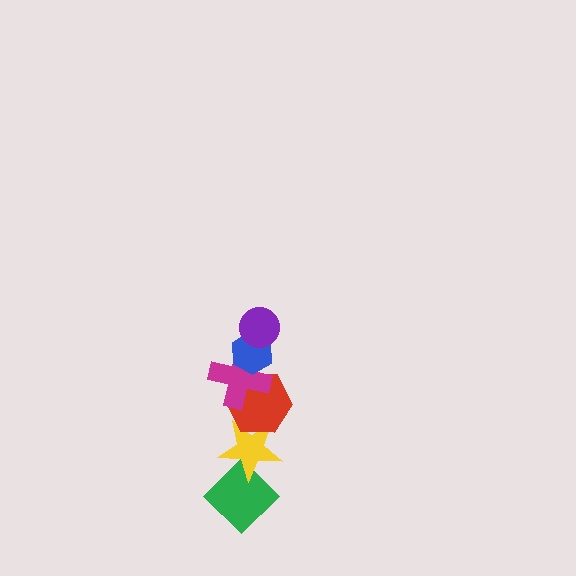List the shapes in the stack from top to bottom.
From top to bottom: the purple circle, the blue hexagon, the magenta cross, the red hexagon, the yellow star, the green diamond.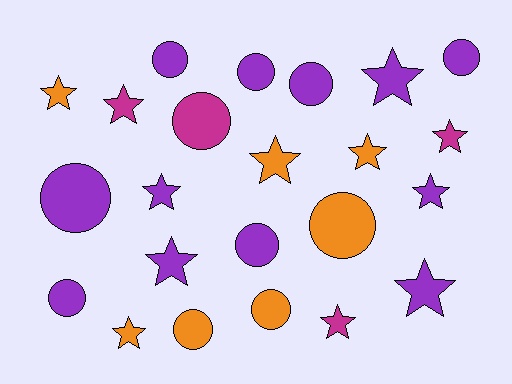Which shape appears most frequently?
Star, with 12 objects.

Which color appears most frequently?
Purple, with 12 objects.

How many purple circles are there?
There are 7 purple circles.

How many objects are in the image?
There are 23 objects.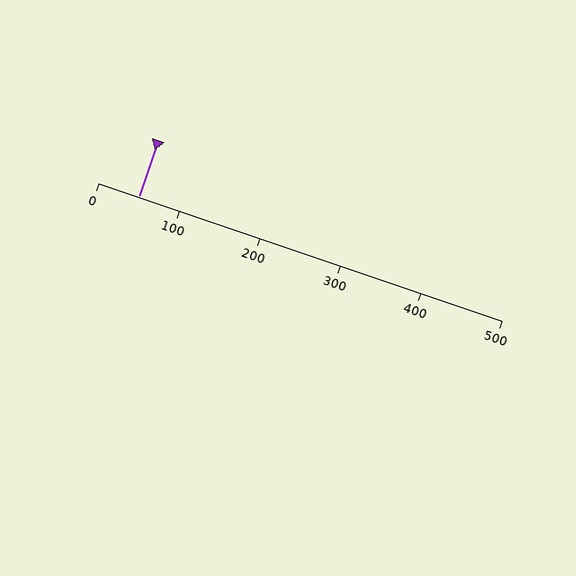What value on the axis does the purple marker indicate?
The marker indicates approximately 50.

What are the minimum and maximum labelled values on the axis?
The axis runs from 0 to 500.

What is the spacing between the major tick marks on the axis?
The major ticks are spaced 100 apart.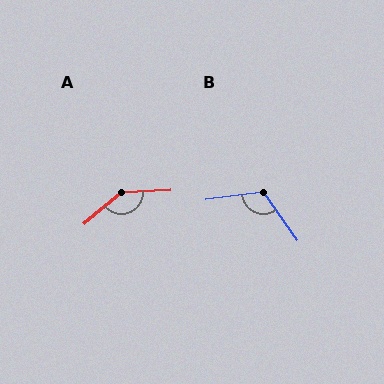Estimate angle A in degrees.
Approximately 143 degrees.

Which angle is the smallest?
B, at approximately 118 degrees.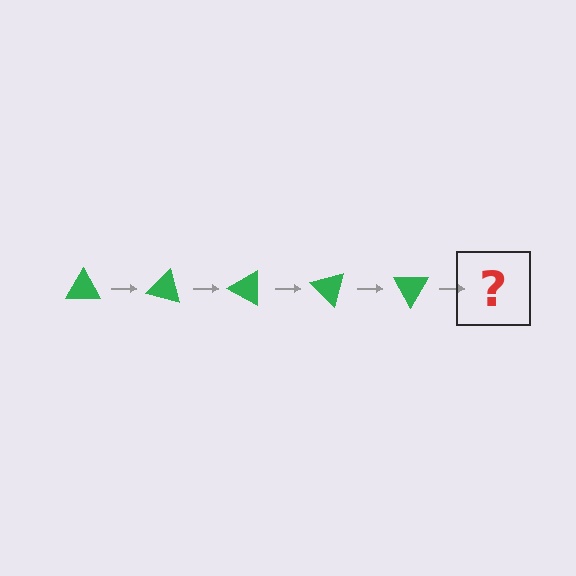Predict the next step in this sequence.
The next step is a green triangle rotated 75 degrees.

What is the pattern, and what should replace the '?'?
The pattern is that the triangle rotates 15 degrees each step. The '?' should be a green triangle rotated 75 degrees.